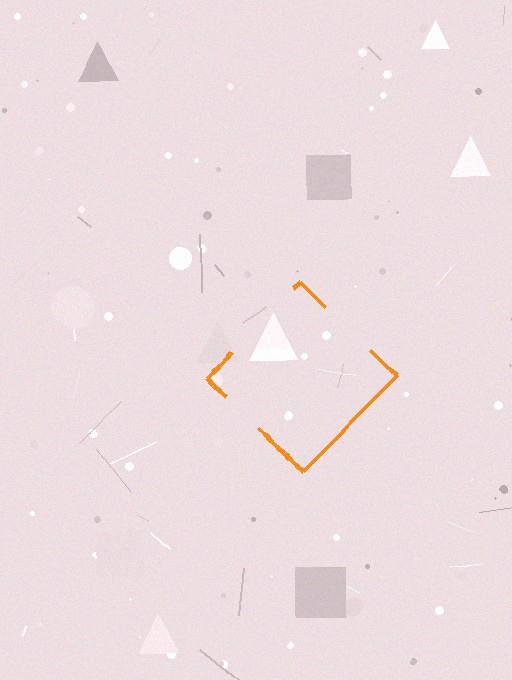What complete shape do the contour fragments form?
The contour fragments form a diamond.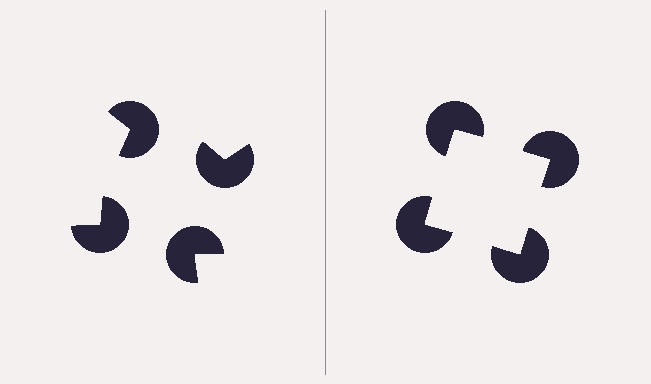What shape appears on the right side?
An illusory square.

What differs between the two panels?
The pac-man discs are positioned identically on both sides; only the wedge orientations differ. On the right they align to a square; on the left they are misaligned.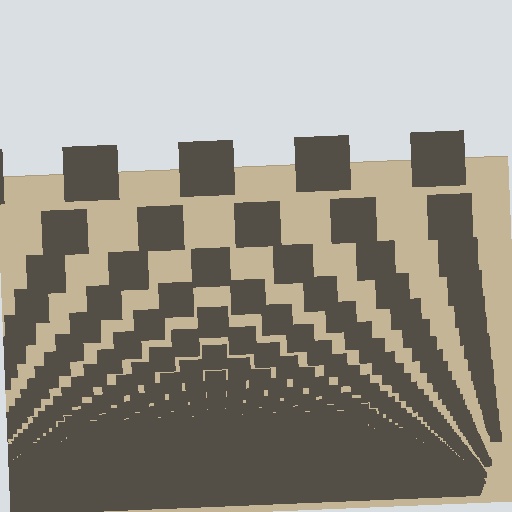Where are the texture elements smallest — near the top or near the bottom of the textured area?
Near the bottom.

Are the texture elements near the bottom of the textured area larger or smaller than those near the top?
Smaller. The gradient is inverted — elements near the bottom are smaller and denser.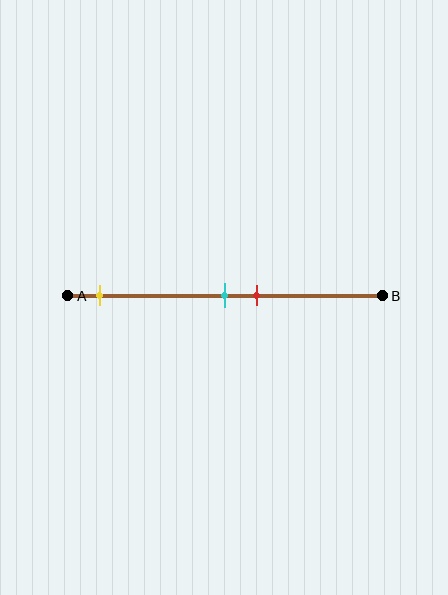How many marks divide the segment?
There are 3 marks dividing the segment.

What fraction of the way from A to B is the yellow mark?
The yellow mark is approximately 10% (0.1) of the way from A to B.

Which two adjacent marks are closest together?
The cyan and red marks are the closest adjacent pair.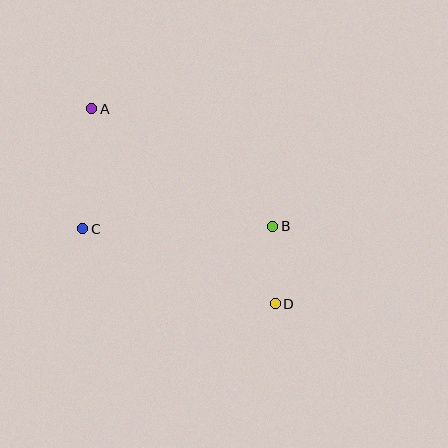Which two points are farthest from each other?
Points A and D are farthest from each other.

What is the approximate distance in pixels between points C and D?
The distance between C and D is approximately 207 pixels.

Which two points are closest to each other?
Points B and D are closest to each other.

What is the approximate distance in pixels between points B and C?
The distance between B and C is approximately 190 pixels.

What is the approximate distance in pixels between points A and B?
The distance between A and B is approximately 216 pixels.